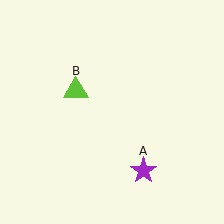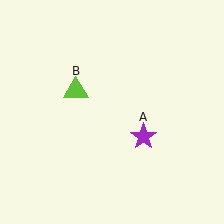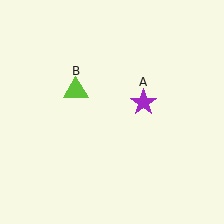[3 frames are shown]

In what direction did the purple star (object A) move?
The purple star (object A) moved up.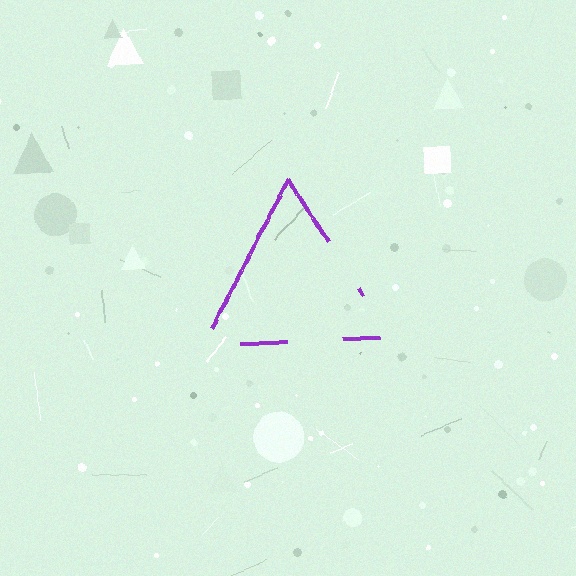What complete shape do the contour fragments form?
The contour fragments form a triangle.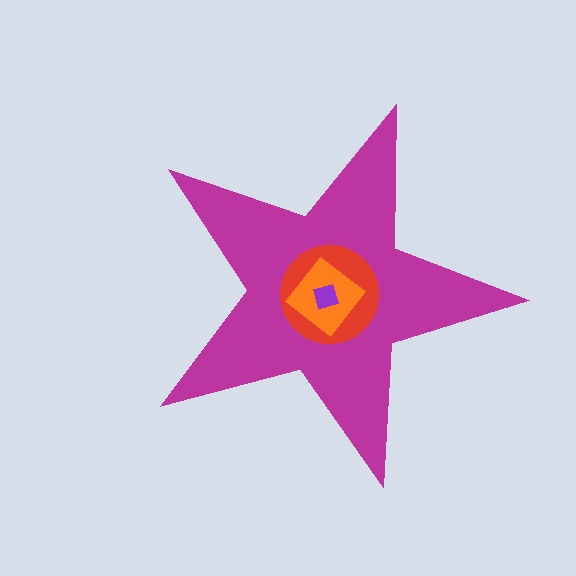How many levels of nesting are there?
4.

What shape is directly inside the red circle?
The orange diamond.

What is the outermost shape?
The magenta star.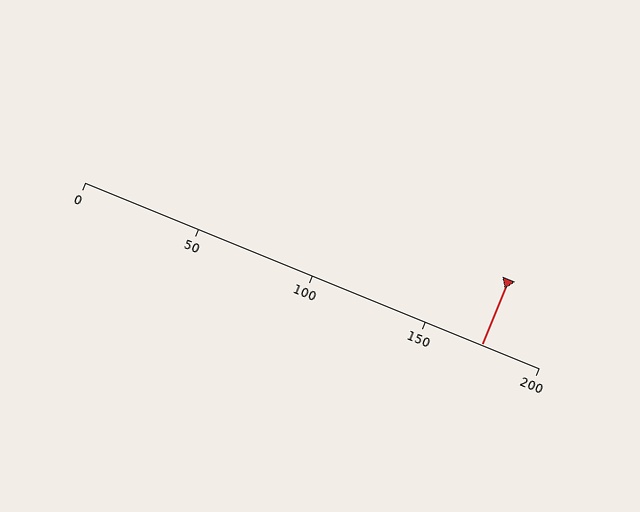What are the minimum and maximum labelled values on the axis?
The axis runs from 0 to 200.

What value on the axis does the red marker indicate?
The marker indicates approximately 175.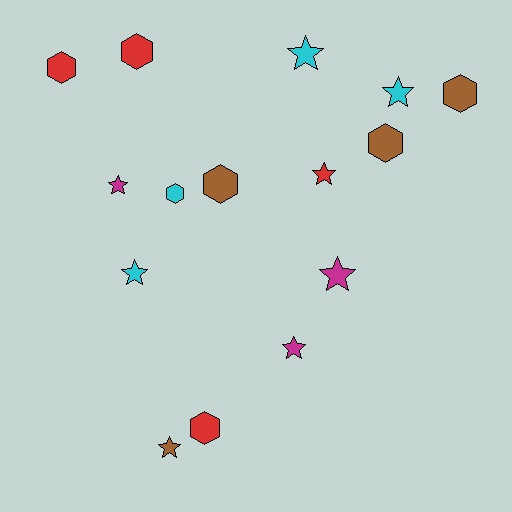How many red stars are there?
There is 1 red star.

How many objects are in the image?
There are 15 objects.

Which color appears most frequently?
Brown, with 4 objects.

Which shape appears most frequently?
Star, with 8 objects.